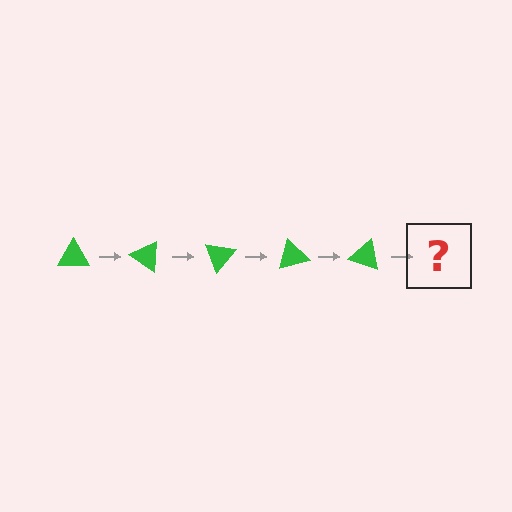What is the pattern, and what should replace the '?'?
The pattern is that the triangle rotates 35 degrees each step. The '?' should be a green triangle rotated 175 degrees.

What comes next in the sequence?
The next element should be a green triangle rotated 175 degrees.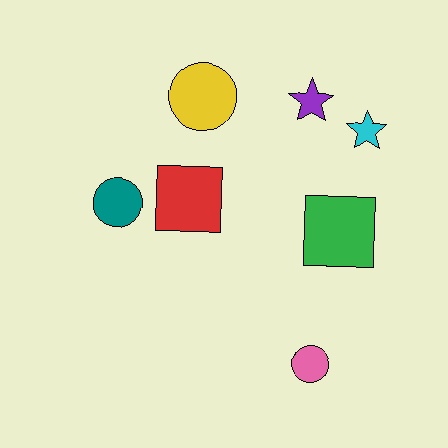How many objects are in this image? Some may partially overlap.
There are 7 objects.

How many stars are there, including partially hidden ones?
There are 2 stars.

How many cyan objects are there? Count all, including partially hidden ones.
There is 1 cyan object.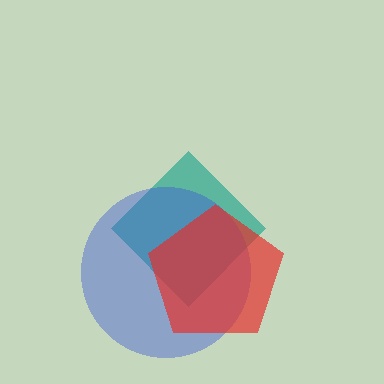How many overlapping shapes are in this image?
There are 3 overlapping shapes in the image.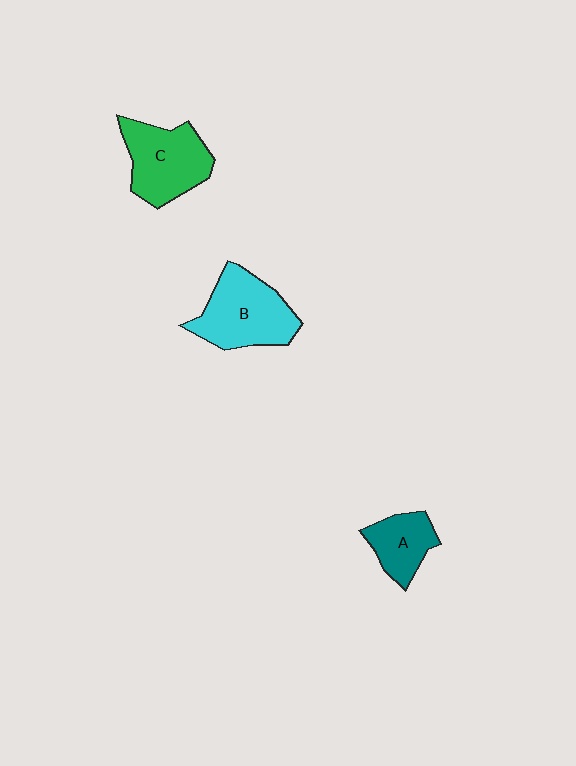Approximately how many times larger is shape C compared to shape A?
Approximately 1.6 times.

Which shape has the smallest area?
Shape A (teal).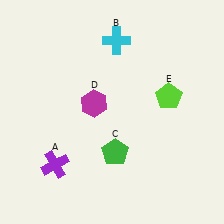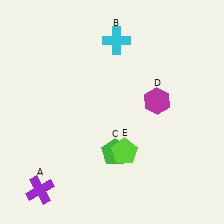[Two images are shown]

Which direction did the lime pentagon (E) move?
The lime pentagon (E) moved down.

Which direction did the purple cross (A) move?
The purple cross (A) moved down.